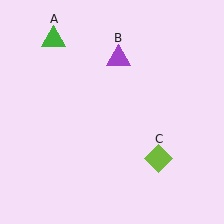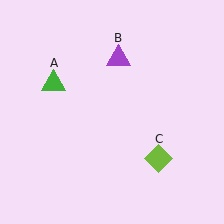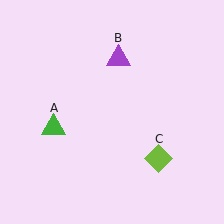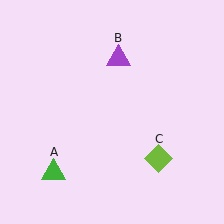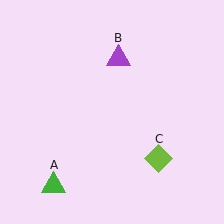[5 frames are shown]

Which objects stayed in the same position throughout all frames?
Purple triangle (object B) and lime diamond (object C) remained stationary.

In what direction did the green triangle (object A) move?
The green triangle (object A) moved down.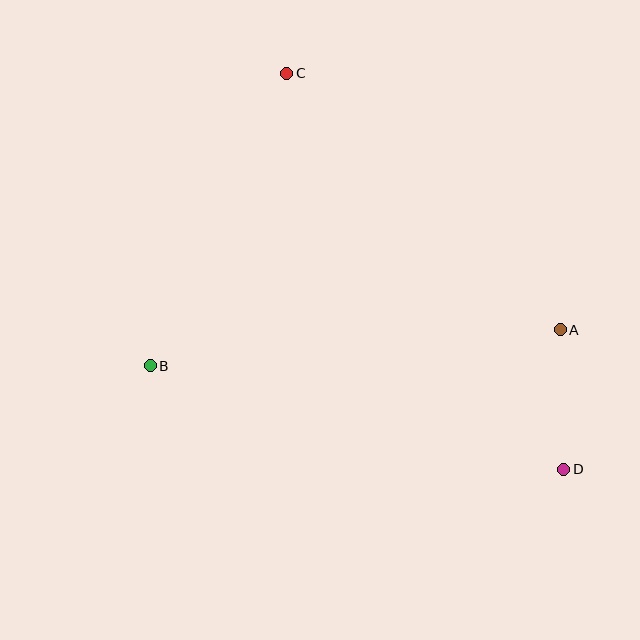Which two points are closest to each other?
Points A and D are closest to each other.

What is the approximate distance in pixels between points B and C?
The distance between B and C is approximately 323 pixels.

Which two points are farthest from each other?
Points C and D are farthest from each other.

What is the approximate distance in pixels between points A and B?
The distance between A and B is approximately 412 pixels.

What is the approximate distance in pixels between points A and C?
The distance between A and C is approximately 375 pixels.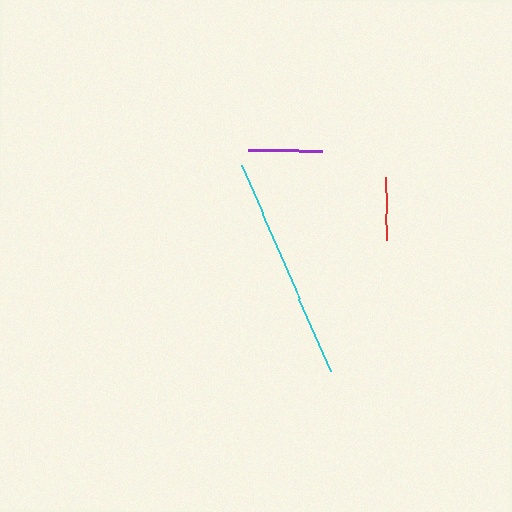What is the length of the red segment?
The red segment is approximately 63 pixels long.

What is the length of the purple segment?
The purple segment is approximately 75 pixels long.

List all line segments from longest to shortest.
From longest to shortest: cyan, purple, red.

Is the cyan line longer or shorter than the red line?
The cyan line is longer than the red line.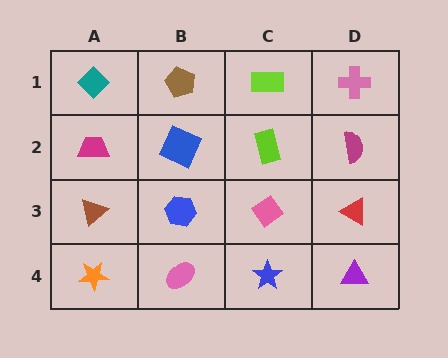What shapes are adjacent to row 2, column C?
A lime rectangle (row 1, column C), a pink diamond (row 3, column C), a blue square (row 2, column B), a magenta semicircle (row 2, column D).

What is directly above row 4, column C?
A pink diamond.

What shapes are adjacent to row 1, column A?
A magenta trapezoid (row 2, column A), a brown pentagon (row 1, column B).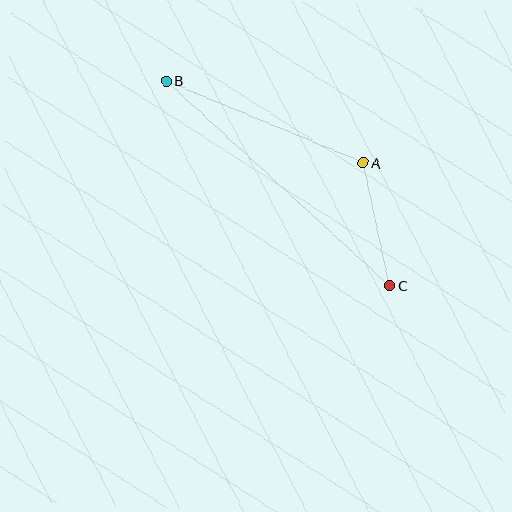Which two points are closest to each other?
Points A and C are closest to each other.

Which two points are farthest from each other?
Points B and C are farthest from each other.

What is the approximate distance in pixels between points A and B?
The distance between A and B is approximately 213 pixels.